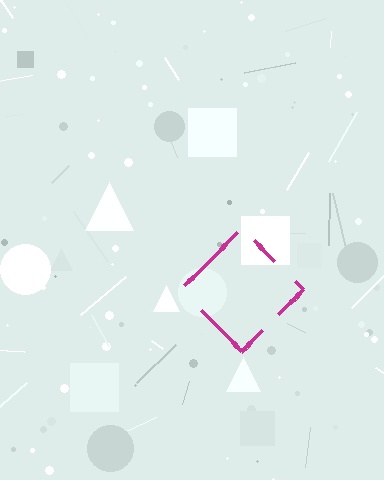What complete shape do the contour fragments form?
The contour fragments form a diamond.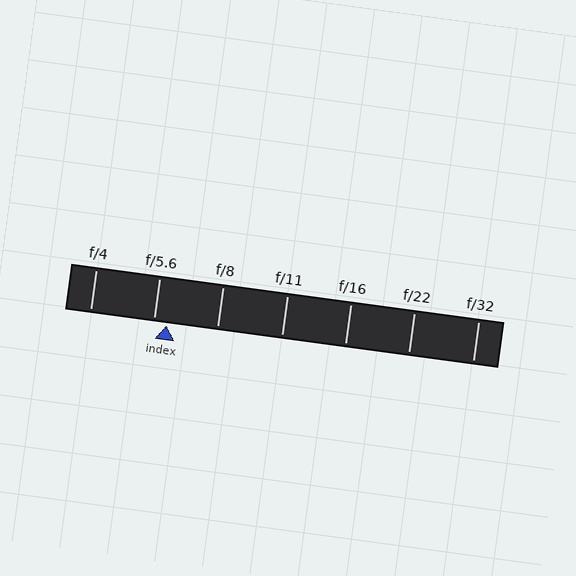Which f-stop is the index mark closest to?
The index mark is closest to f/5.6.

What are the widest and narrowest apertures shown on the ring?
The widest aperture shown is f/4 and the narrowest is f/32.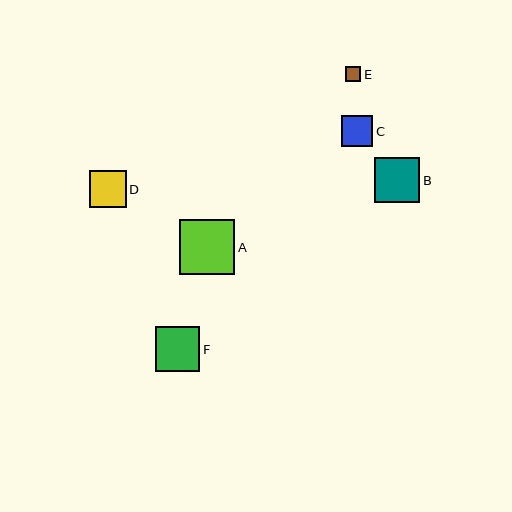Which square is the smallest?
Square E is the smallest with a size of approximately 15 pixels.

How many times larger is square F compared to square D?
Square F is approximately 1.2 times the size of square D.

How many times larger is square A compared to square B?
Square A is approximately 1.2 times the size of square B.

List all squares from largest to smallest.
From largest to smallest: A, B, F, D, C, E.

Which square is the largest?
Square A is the largest with a size of approximately 56 pixels.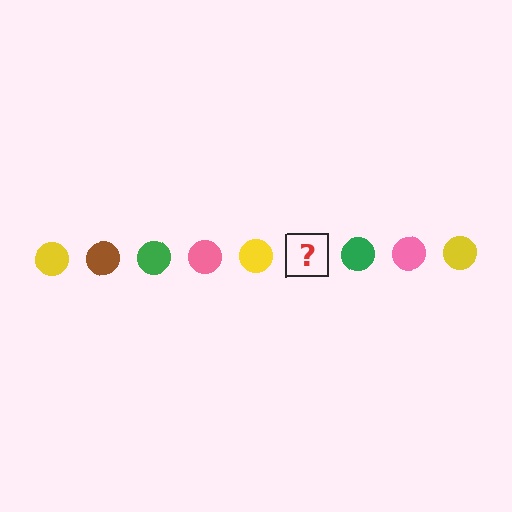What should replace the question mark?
The question mark should be replaced with a brown circle.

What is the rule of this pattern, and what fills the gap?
The rule is that the pattern cycles through yellow, brown, green, pink circles. The gap should be filled with a brown circle.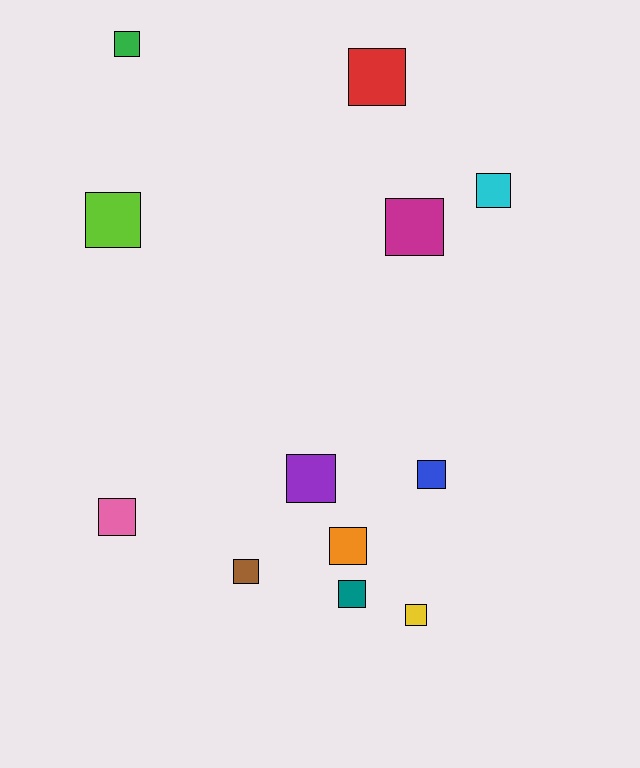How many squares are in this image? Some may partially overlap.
There are 12 squares.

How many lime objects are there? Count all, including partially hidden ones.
There is 1 lime object.